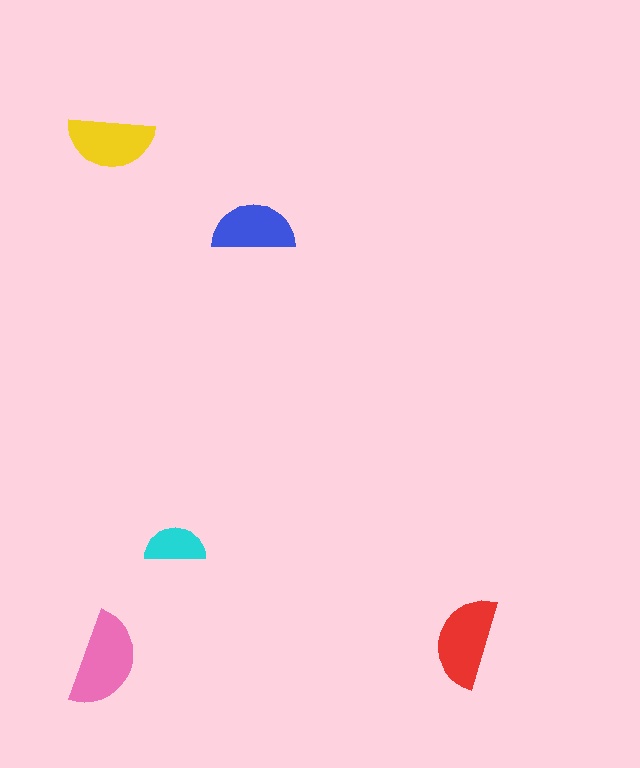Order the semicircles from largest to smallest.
the pink one, the red one, the yellow one, the blue one, the cyan one.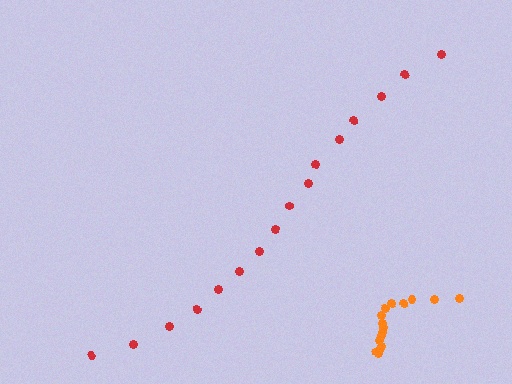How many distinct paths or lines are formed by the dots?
There are 2 distinct paths.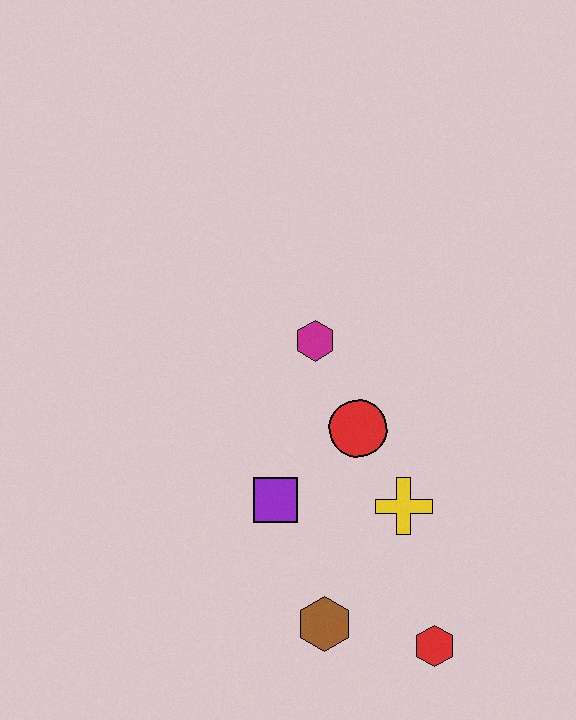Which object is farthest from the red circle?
The red hexagon is farthest from the red circle.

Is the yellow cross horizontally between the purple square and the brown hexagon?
No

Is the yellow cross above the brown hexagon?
Yes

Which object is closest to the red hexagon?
The brown hexagon is closest to the red hexagon.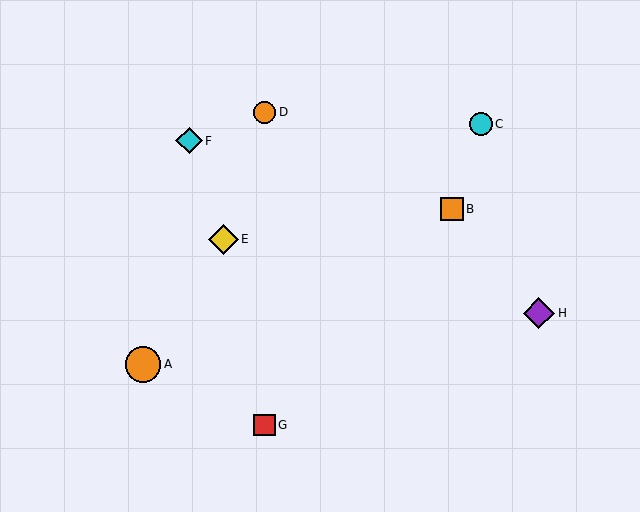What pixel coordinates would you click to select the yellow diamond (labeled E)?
Click at (224, 239) to select the yellow diamond E.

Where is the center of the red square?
The center of the red square is at (265, 425).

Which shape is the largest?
The orange circle (labeled A) is the largest.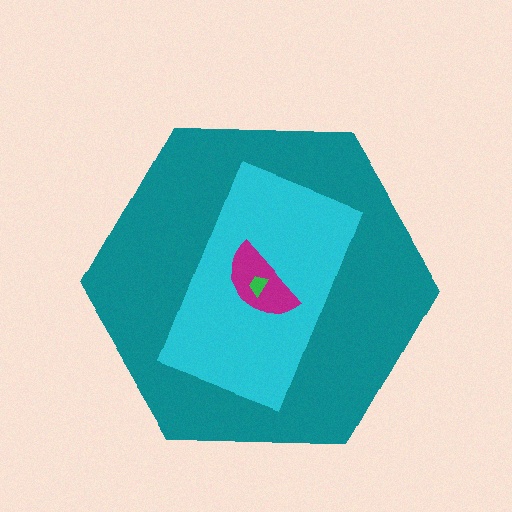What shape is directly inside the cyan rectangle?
The magenta semicircle.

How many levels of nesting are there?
4.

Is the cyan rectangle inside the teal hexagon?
Yes.